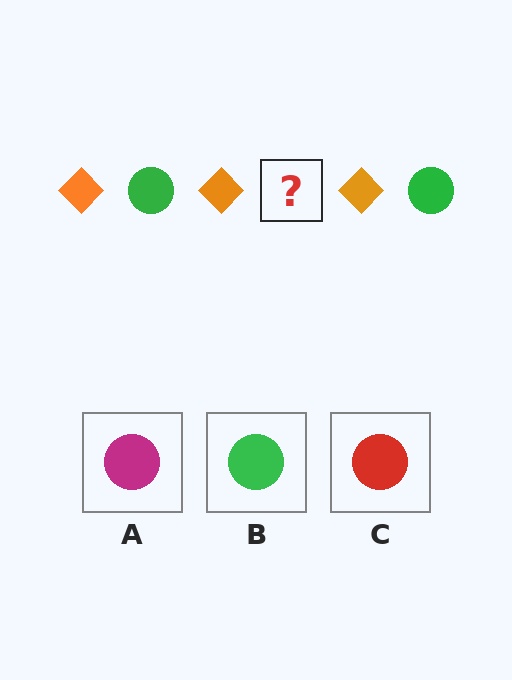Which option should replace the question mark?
Option B.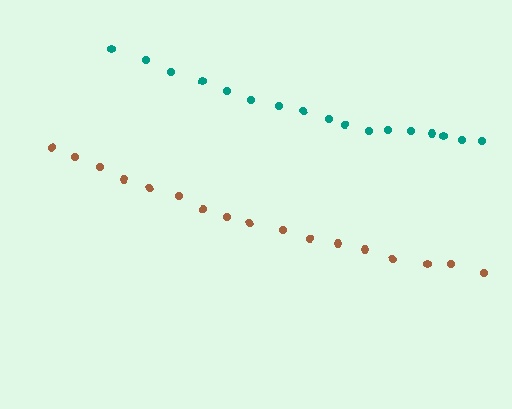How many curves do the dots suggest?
There are 2 distinct paths.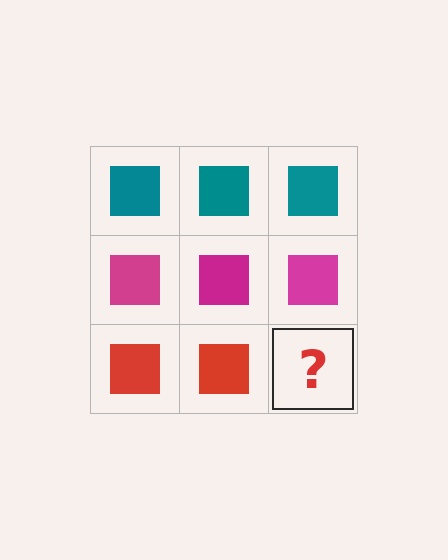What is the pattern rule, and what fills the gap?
The rule is that each row has a consistent color. The gap should be filled with a red square.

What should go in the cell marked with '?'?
The missing cell should contain a red square.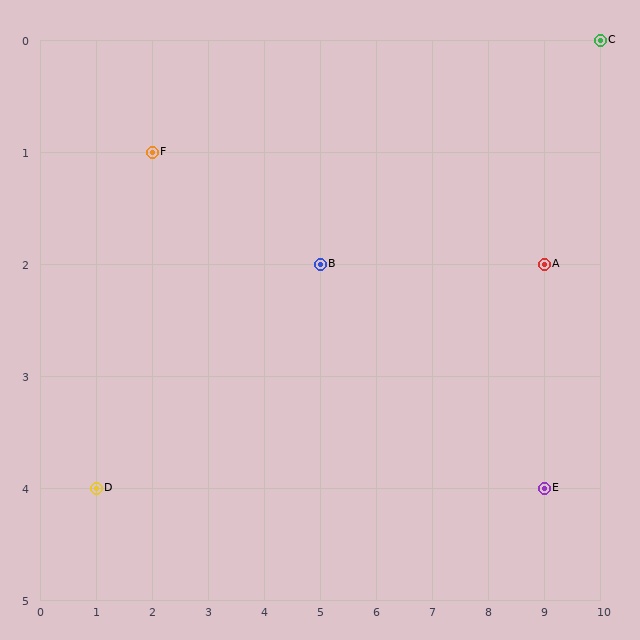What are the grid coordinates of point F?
Point F is at grid coordinates (2, 1).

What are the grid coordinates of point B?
Point B is at grid coordinates (5, 2).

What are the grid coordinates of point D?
Point D is at grid coordinates (1, 4).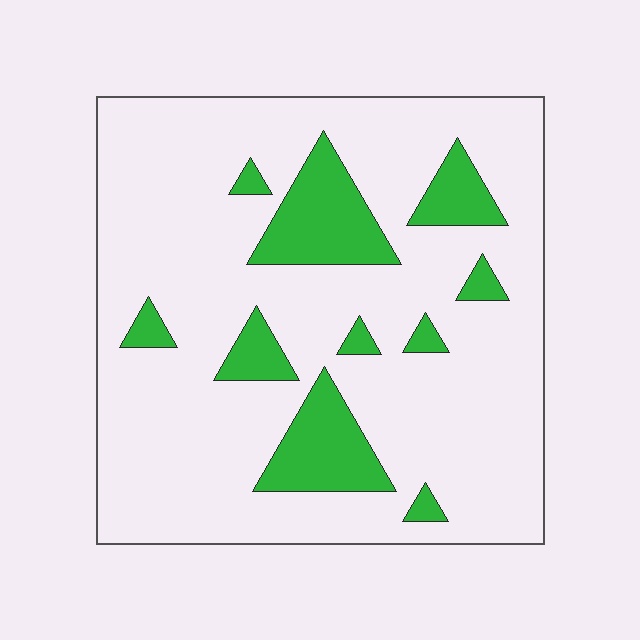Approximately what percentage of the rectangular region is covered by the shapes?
Approximately 15%.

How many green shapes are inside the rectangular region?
10.